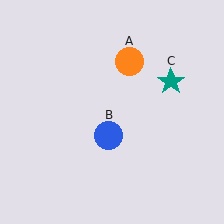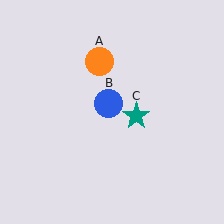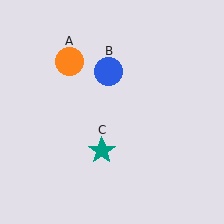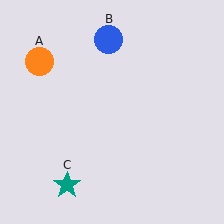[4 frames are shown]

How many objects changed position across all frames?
3 objects changed position: orange circle (object A), blue circle (object B), teal star (object C).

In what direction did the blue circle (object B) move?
The blue circle (object B) moved up.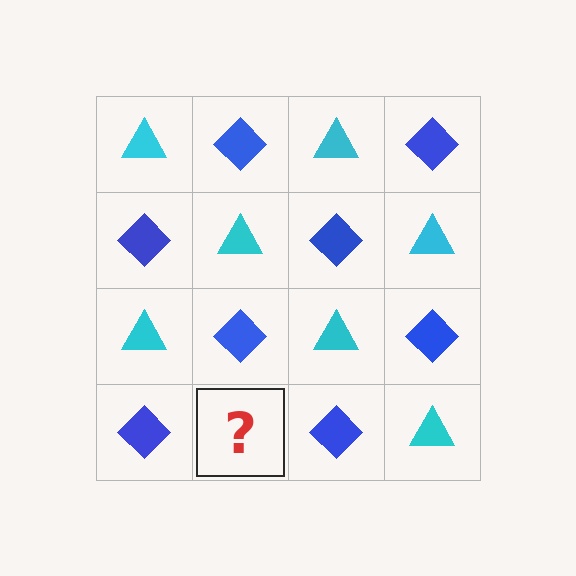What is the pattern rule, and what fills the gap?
The rule is that it alternates cyan triangle and blue diamond in a checkerboard pattern. The gap should be filled with a cyan triangle.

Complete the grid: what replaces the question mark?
The question mark should be replaced with a cyan triangle.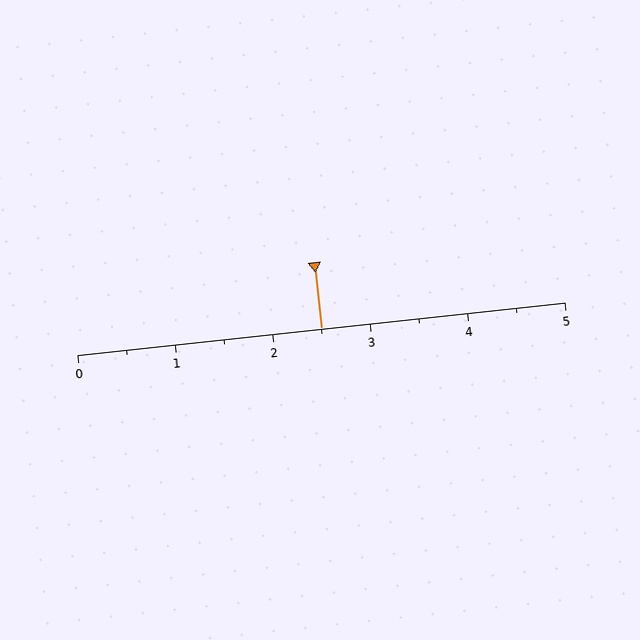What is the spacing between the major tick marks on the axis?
The major ticks are spaced 1 apart.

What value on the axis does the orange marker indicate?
The marker indicates approximately 2.5.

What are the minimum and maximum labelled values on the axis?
The axis runs from 0 to 5.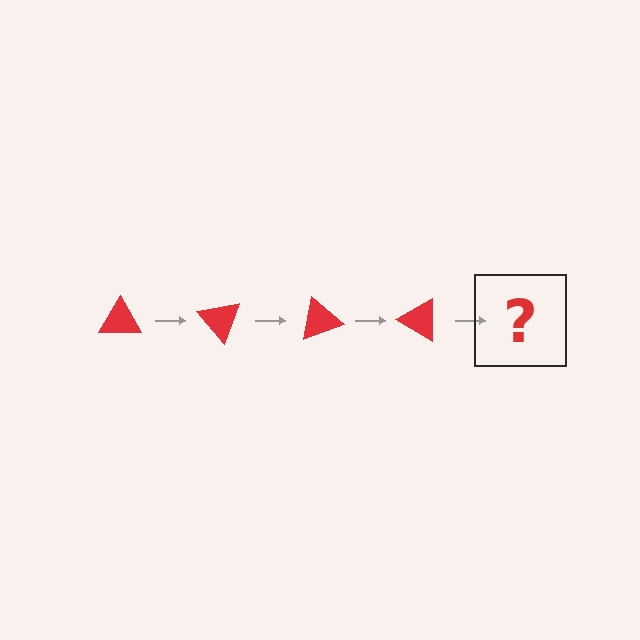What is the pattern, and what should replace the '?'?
The pattern is that the triangle rotates 50 degrees each step. The '?' should be a red triangle rotated 200 degrees.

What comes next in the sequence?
The next element should be a red triangle rotated 200 degrees.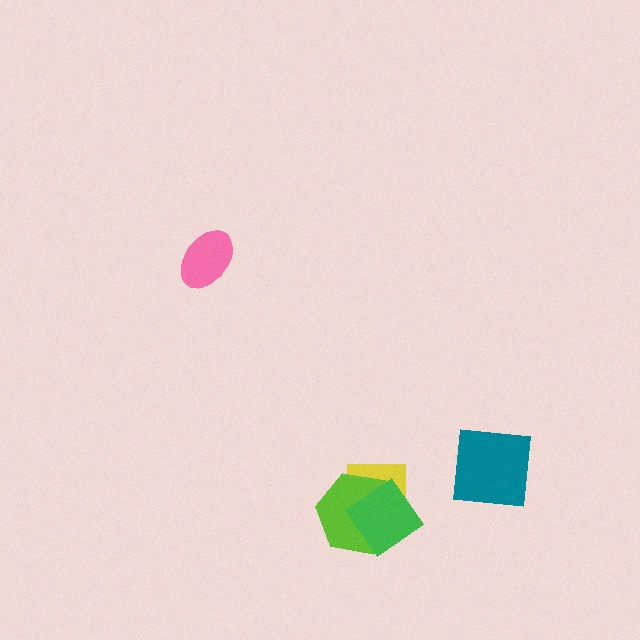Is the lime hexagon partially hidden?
Yes, it is partially covered by another shape.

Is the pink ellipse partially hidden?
No, no other shape covers it.